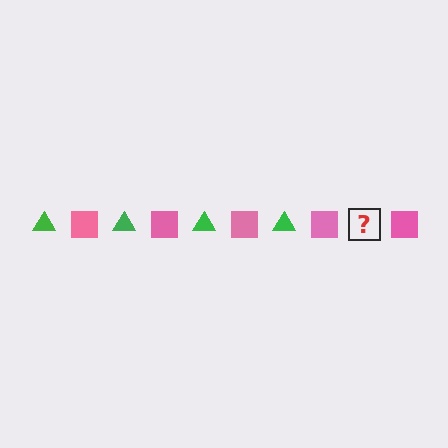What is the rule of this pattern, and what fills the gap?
The rule is that the pattern alternates between green triangle and pink square. The gap should be filled with a green triangle.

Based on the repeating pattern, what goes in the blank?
The blank should be a green triangle.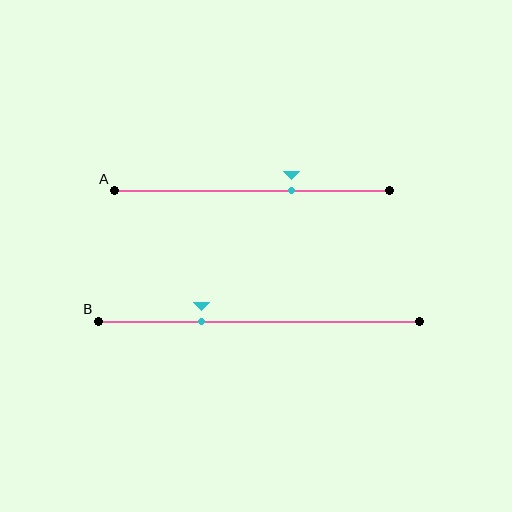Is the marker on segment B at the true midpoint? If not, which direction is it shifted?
No, the marker on segment B is shifted to the left by about 18% of the segment length.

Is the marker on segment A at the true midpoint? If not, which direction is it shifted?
No, the marker on segment A is shifted to the right by about 14% of the segment length.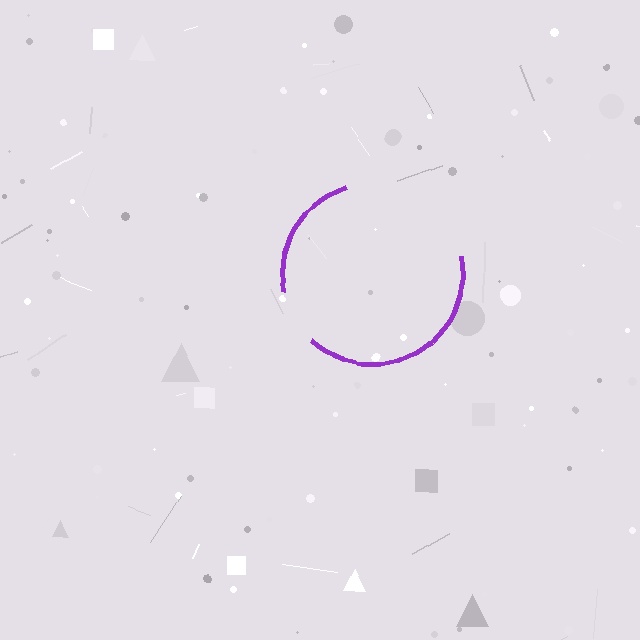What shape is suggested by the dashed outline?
The dashed outline suggests a circle.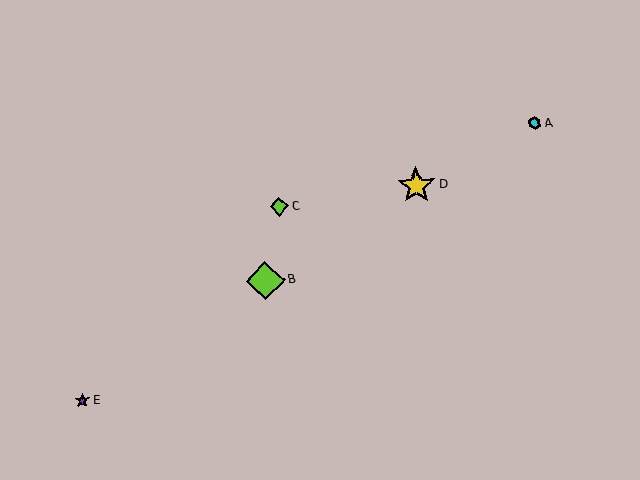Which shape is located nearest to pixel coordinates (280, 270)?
The lime diamond (labeled B) at (265, 281) is nearest to that location.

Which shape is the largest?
The lime diamond (labeled B) is the largest.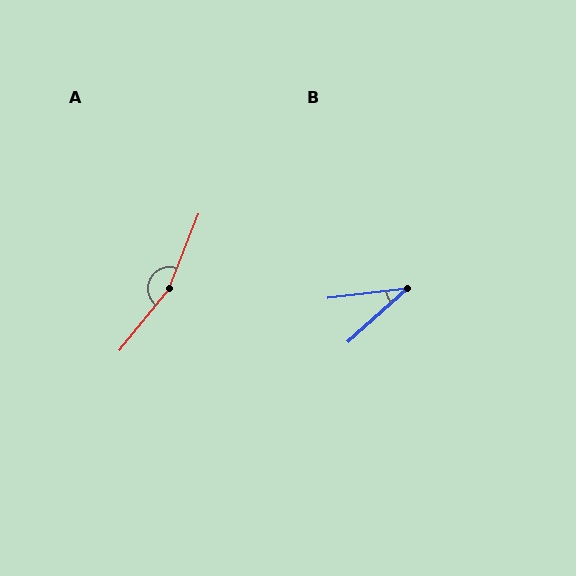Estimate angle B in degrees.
Approximately 35 degrees.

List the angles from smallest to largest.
B (35°), A (162°).